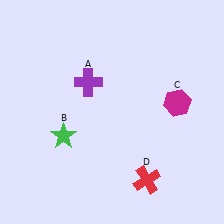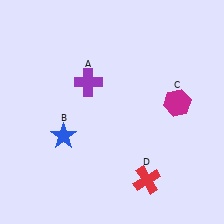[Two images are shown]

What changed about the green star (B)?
In Image 1, B is green. In Image 2, it changed to blue.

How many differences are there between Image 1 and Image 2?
There is 1 difference between the two images.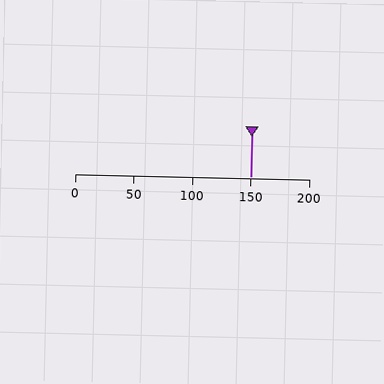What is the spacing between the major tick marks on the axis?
The major ticks are spaced 50 apart.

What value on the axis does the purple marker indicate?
The marker indicates approximately 150.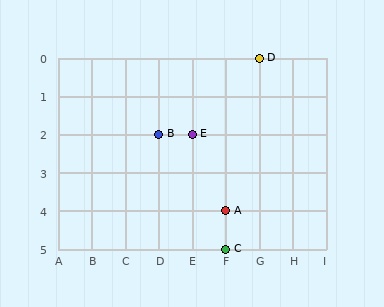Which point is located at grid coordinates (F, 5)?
Point C is at (F, 5).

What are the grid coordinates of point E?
Point E is at grid coordinates (E, 2).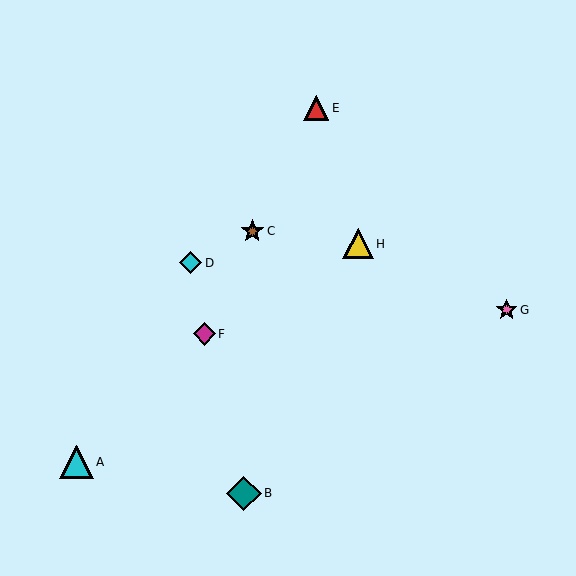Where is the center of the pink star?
The center of the pink star is at (507, 310).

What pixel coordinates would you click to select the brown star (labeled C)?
Click at (252, 231) to select the brown star C.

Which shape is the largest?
The teal diamond (labeled B) is the largest.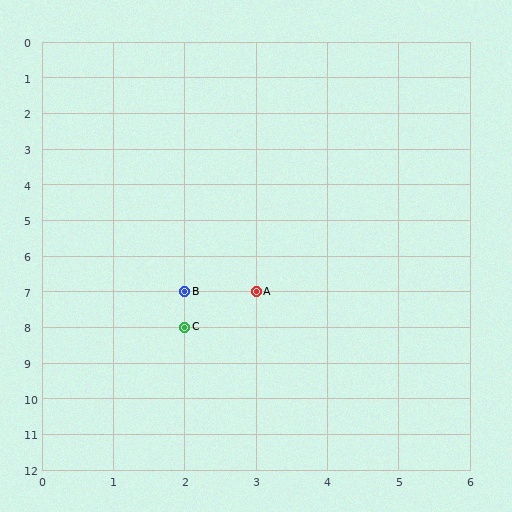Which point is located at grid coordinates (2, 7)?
Point B is at (2, 7).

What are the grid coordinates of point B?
Point B is at grid coordinates (2, 7).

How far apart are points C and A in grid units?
Points C and A are 1 column and 1 row apart (about 1.4 grid units diagonally).